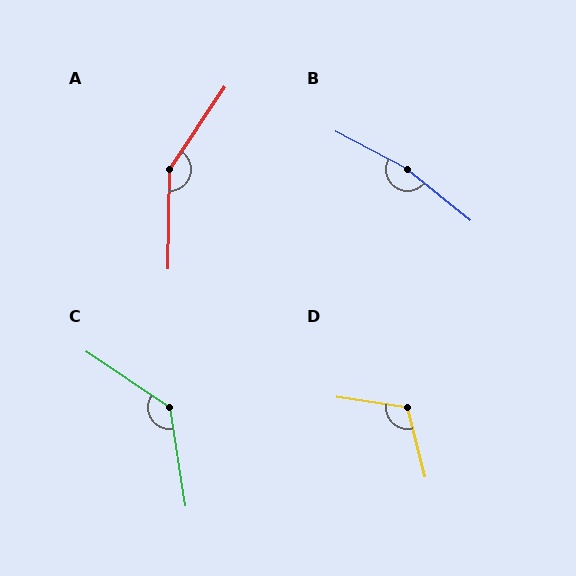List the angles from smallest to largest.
D (113°), C (133°), A (147°), B (169°).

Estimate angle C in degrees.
Approximately 133 degrees.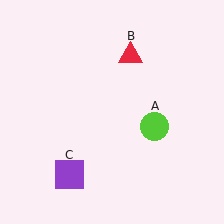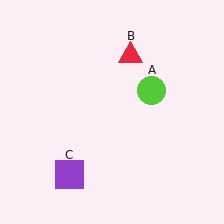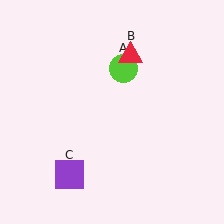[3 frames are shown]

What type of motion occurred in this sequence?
The lime circle (object A) rotated counterclockwise around the center of the scene.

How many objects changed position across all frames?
1 object changed position: lime circle (object A).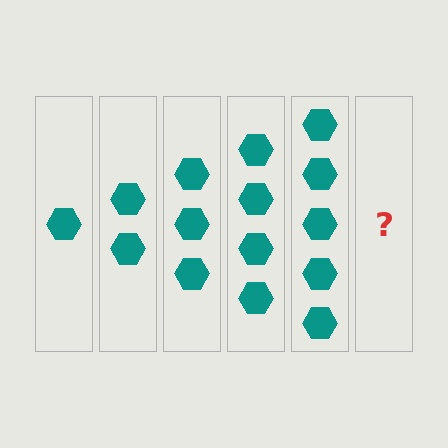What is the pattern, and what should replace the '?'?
The pattern is that each step adds one more hexagon. The '?' should be 6 hexagons.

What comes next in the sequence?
The next element should be 6 hexagons.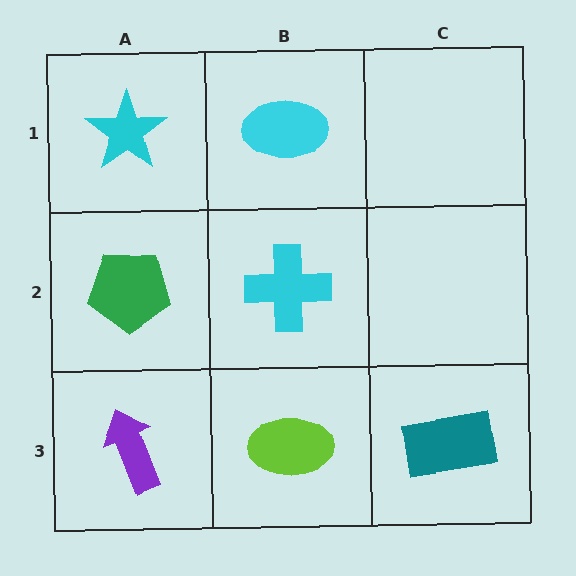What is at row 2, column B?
A cyan cross.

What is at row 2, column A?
A green pentagon.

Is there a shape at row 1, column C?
No, that cell is empty.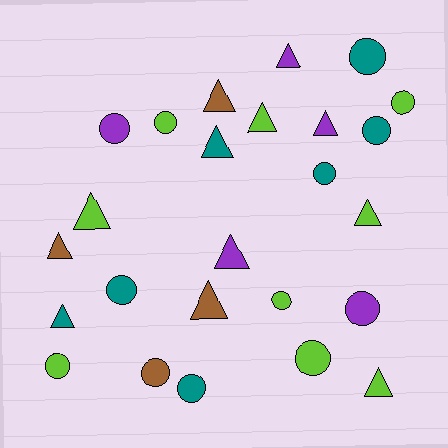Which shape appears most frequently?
Circle, with 13 objects.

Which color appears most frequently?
Lime, with 9 objects.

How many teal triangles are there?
There are 2 teal triangles.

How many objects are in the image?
There are 25 objects.